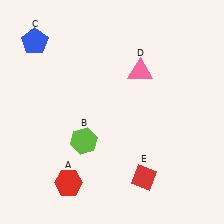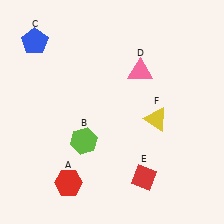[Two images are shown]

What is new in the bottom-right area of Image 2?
A yellow triangle (F) was added in the bottom-right area of Image 2.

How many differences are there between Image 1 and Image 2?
There is 1 difference between the two images.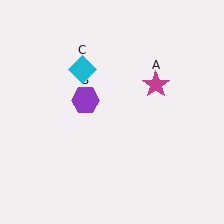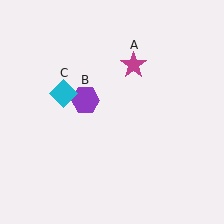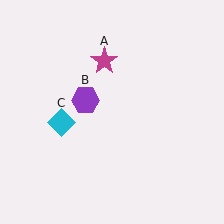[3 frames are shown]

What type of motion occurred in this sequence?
The magenta star (object A), cyan diamond (object C) rotated counterclockwise around the center of the scene.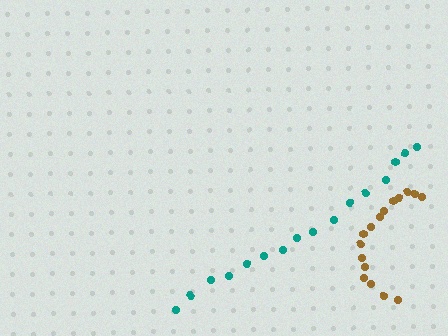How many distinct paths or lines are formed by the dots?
There are 2 distinct paths.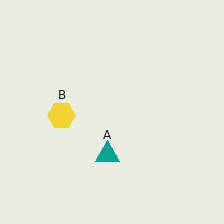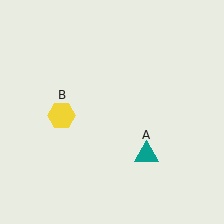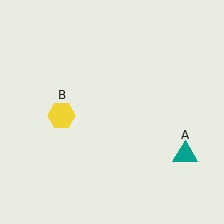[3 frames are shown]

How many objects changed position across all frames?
1 object changed position: teal triangle (object A).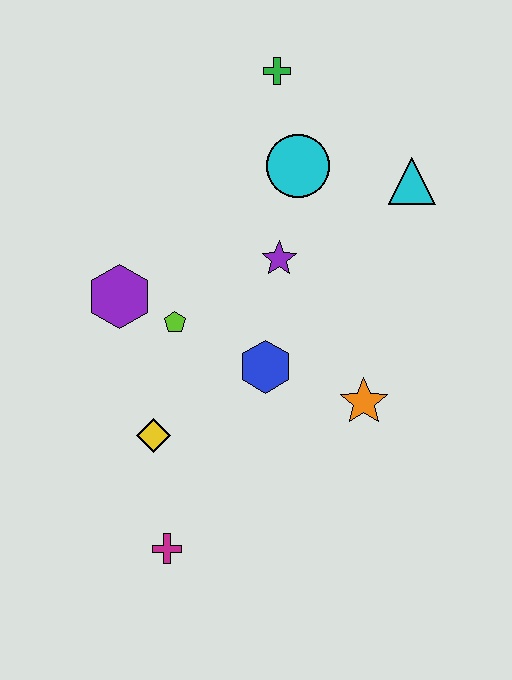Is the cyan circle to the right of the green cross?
Yes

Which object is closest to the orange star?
The blue hexagon is closest to the orange star.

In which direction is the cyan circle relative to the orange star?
The cyan circle is above the orange star.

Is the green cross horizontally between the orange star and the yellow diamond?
Yes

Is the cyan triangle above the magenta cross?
Yes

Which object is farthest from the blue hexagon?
The green cross is farthest from the blue hexagon.